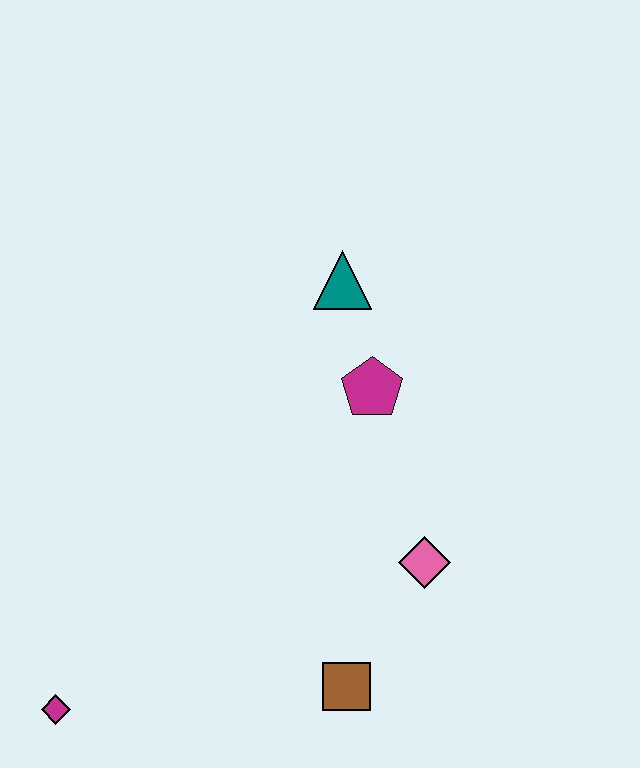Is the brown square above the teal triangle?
No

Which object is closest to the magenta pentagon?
The teal triangle is closest to the magenta pentagon.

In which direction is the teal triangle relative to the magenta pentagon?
The teal triangle is above the magenta pentagon.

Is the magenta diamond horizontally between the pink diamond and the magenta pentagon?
No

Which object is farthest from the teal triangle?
The magenta diamond is farthest from the teal triangle.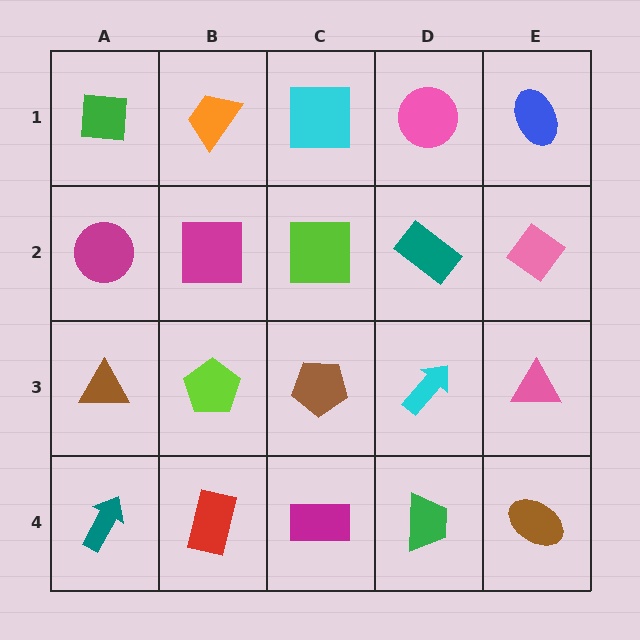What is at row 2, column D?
A teal rectangle.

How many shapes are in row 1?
5 shapes.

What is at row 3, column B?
A lime pentagon.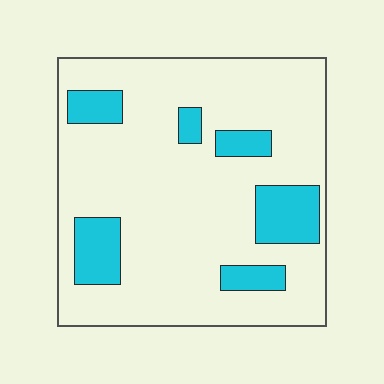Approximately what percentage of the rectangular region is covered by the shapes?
Approximately 20%.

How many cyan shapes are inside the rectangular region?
6.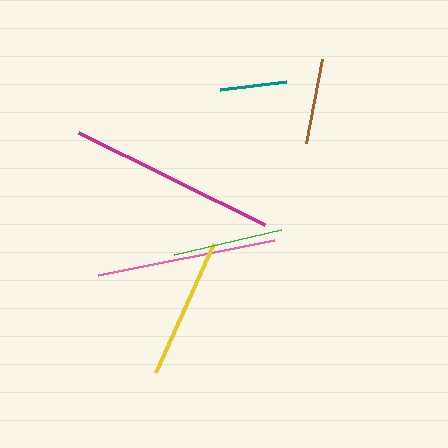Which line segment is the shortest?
The teal line is the shortest at approximately 67 pixels.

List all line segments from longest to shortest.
From longest to shortest: magenta, pink, yellow, green, brown, teal.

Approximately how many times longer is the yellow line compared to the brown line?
The yellow line is approximately 1.7 times the length of the brown line.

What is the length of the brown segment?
The brown segment is approximately 85 pixels long.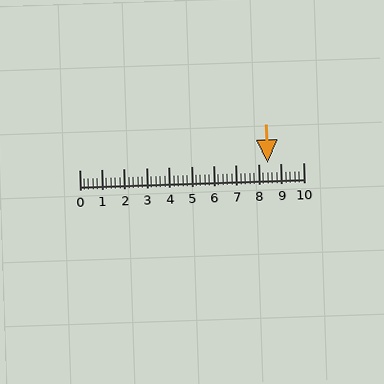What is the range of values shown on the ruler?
The ruler shows values from 0 to 10.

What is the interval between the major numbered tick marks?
The major tick marks are spaced 1 units apart.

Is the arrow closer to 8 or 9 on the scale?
The arrow is closer to 8.